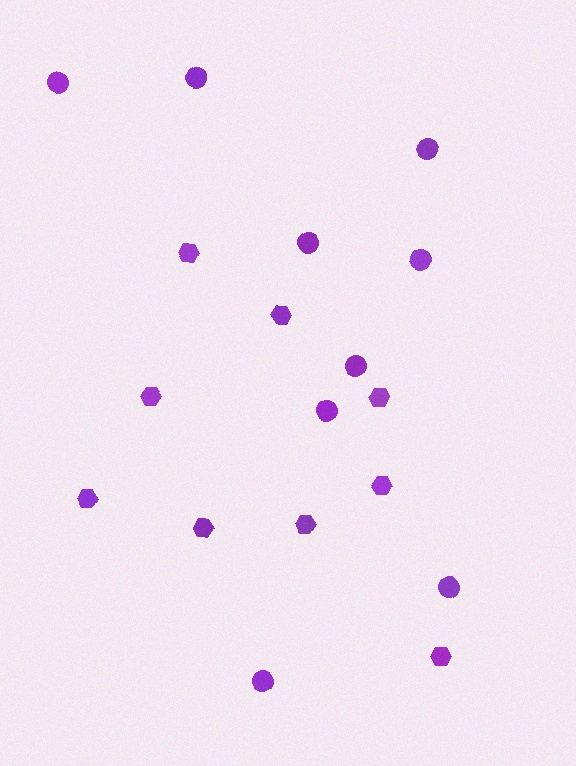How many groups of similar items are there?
There are 2 groups: one group of hexagons (9) and one group of circles (9).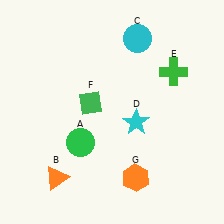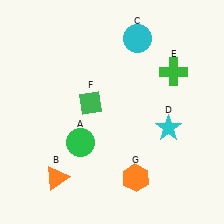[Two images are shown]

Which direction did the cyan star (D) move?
The cyan star (D) moved right.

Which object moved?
The cyan star (D) moved right.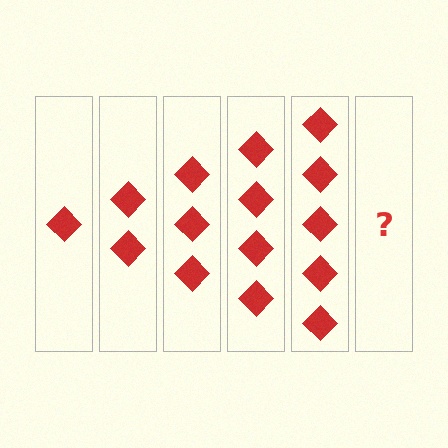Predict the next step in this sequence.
The next step is 6 diamonds.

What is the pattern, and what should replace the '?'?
The pattern is that each step adds one more diamond. The '?' should be 6 diamonds.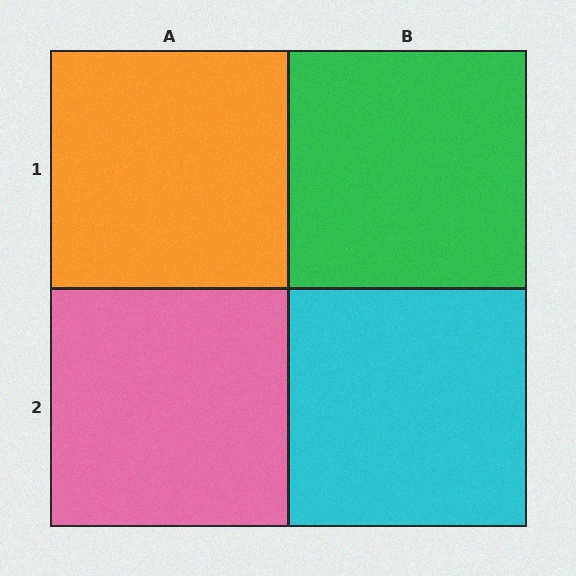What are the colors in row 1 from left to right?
Orange, green.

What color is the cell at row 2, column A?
Pink.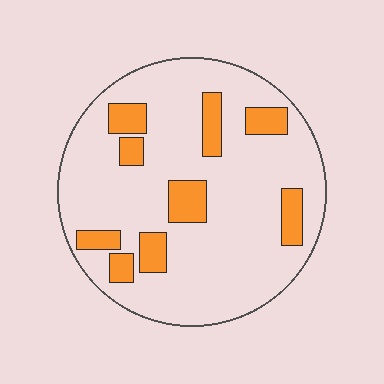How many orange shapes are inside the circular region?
9.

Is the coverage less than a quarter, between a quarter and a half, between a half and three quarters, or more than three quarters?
Less than a quarter.